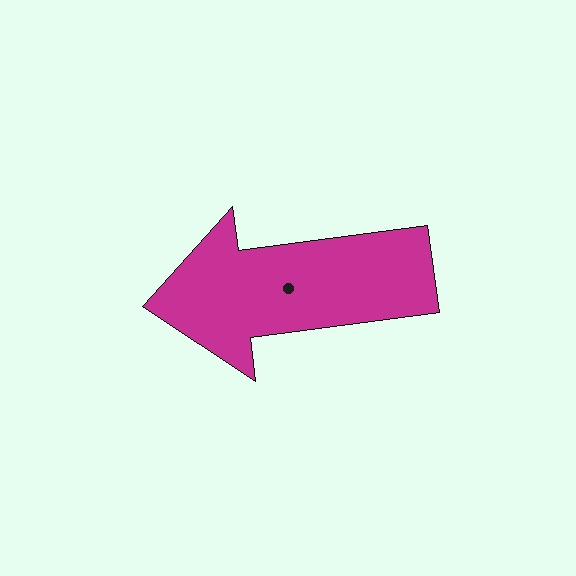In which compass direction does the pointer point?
West.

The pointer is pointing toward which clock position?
Roughly 9 o'clock.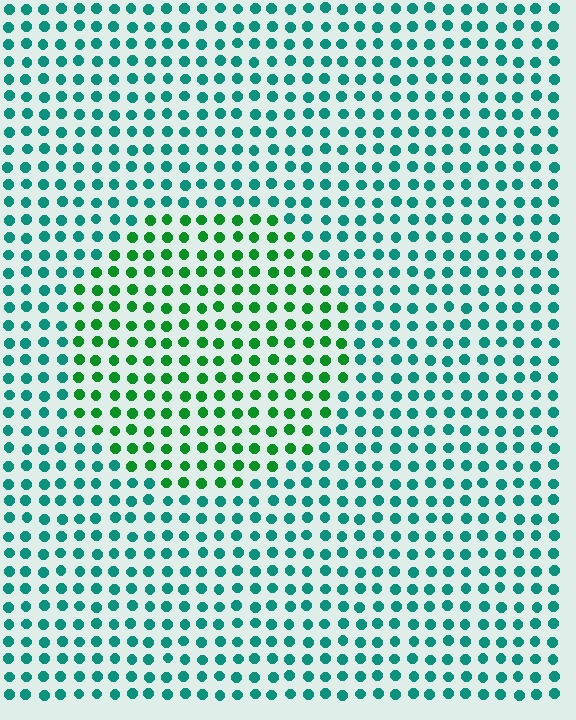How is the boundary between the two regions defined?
The boundary is defined purely by a slight shift in hue (about 40 degrees). Spacing, size, and orientation are identical on both sides.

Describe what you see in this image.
The image is filled with small teal elements in a uniform arrangement. A circle-shaped region is visible where the elements are tinted to a slightly different hue, forming a subtle color boundary.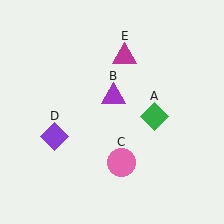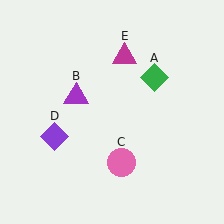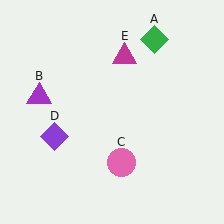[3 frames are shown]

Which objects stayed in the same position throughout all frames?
Pink circle (object C) and purple diamond (object D) and magenta triangle (object E) remained stationary.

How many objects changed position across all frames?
2 objects changed position: green diamond (object A), purple triangle (object B).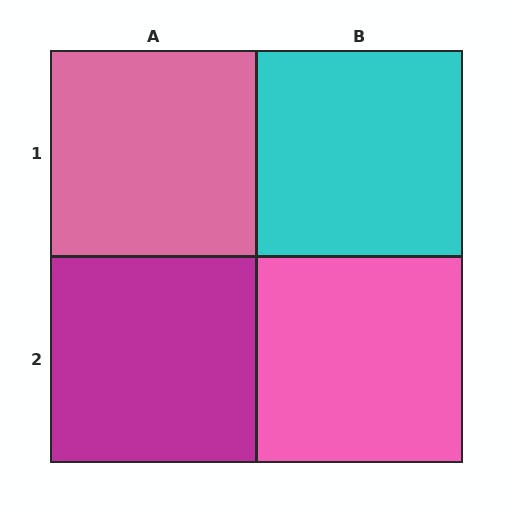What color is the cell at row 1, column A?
Pink.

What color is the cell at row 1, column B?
Cyan.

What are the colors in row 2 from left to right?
Magenta, pink.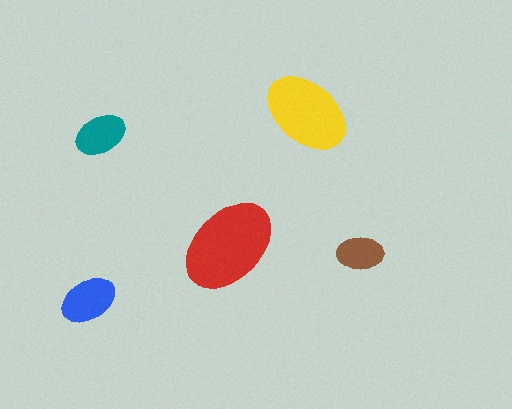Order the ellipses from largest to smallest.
the red one, the yellow one, the blue one, the teal one, the brown one.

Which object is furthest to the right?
The brown ellipse is rightmost.